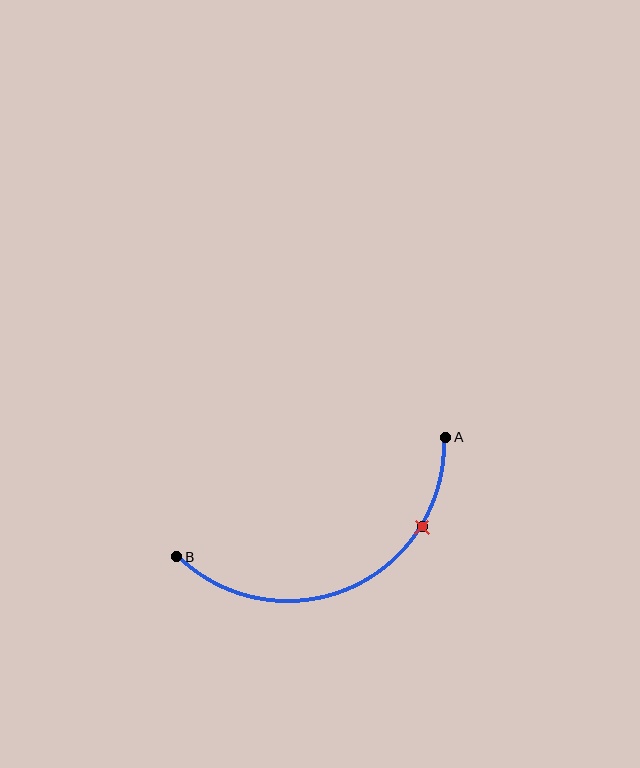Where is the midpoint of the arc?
The arc midpoint is the point on the curve farthest from the straight line joining A and B. It sits below that line.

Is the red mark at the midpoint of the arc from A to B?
No. The red mark lies on the arc but is closer to endpoint A. The arc midpoint would be at the point on the curve equidistant along the arc from both A and B.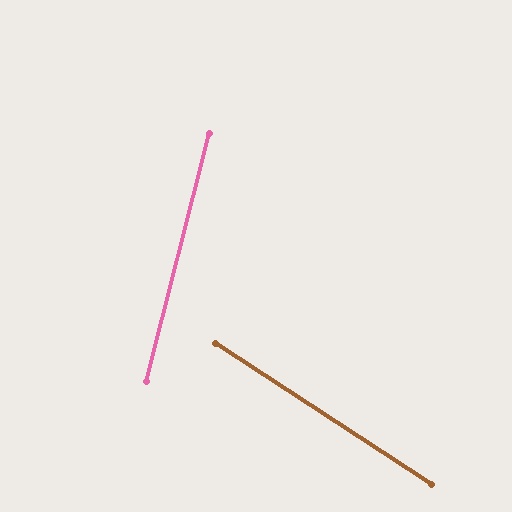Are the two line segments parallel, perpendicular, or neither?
Neither parallel nor perpendicular — they differ by about 71°.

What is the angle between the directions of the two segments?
Approximately 71 degrees.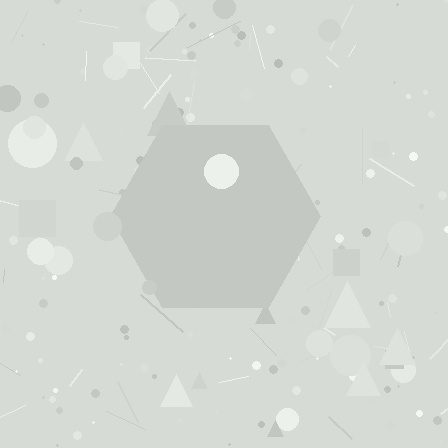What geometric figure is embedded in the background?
A hexagon is embedded in the background.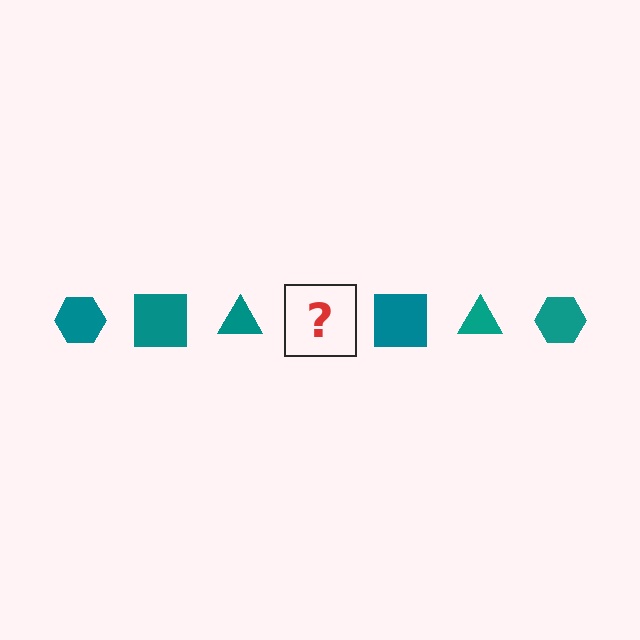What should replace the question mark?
The question mark should be replaced with a teal hexagon.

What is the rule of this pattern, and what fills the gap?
The rule is that the pattern cycles through hexagon, square, triangle shapes in teal. The gap should be filled with a teal hexagon.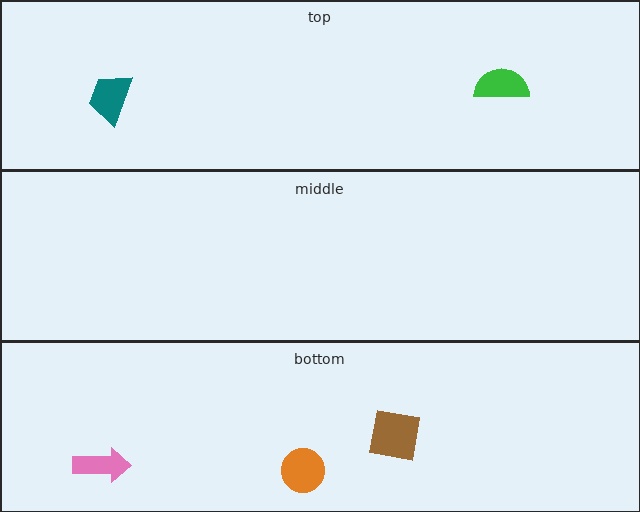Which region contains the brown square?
The bottom region.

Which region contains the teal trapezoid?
The top region.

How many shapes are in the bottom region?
3.